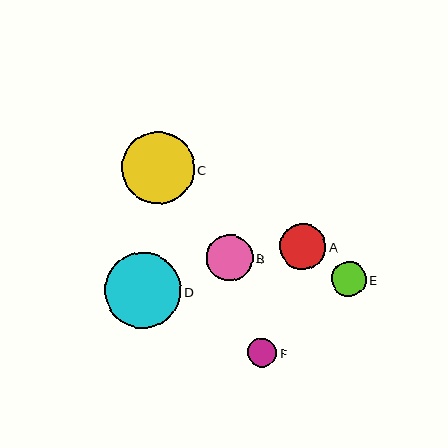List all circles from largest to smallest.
From largest to smallest: D, C, B, A, E, F.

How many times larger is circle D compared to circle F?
Circle D is approximately 2.6 times the size of circle F.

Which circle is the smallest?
Circle F is the smallest with a size of approximately 29 pixels.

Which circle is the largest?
Circle D is the largest with a size of approximately 76 pixels.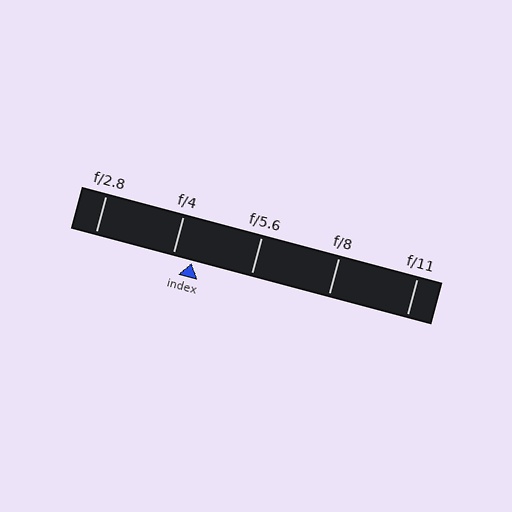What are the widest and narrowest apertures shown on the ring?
The widest aperture shown is f/2.8 and the narrowest is f/11.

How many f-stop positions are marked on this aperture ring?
There are 5 f-stop positions marked.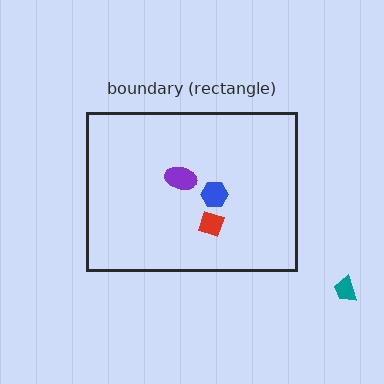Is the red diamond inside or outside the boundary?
Inside.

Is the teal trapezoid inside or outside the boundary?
Outside.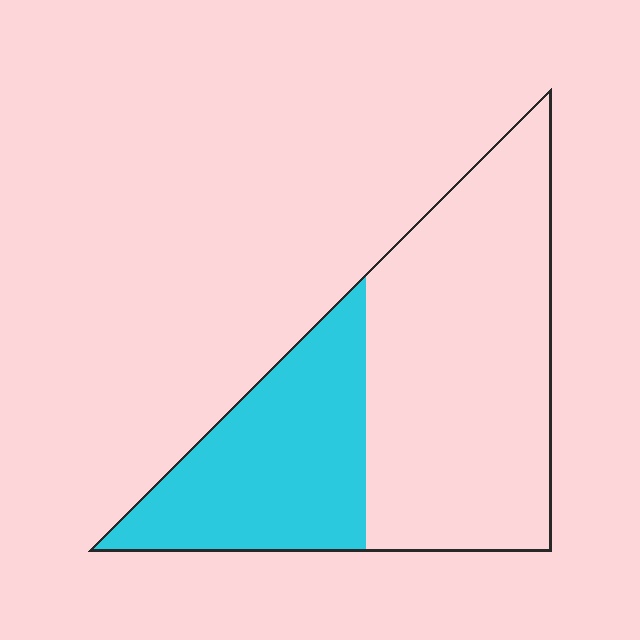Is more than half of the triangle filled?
No.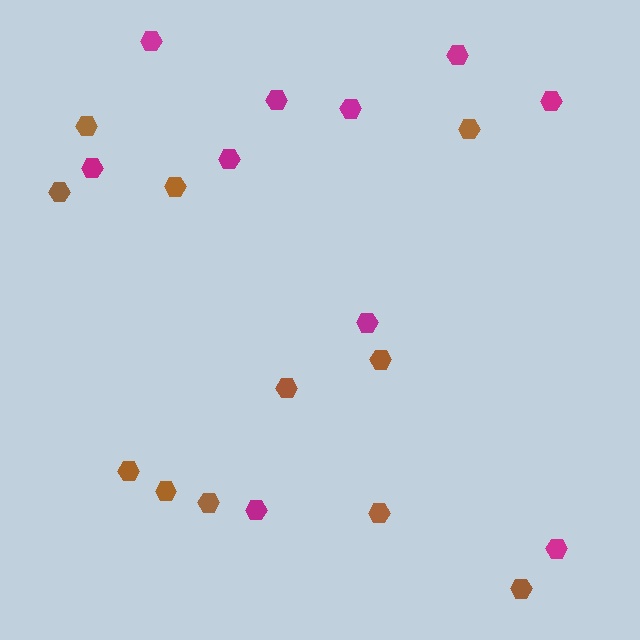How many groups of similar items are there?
There are 2 groups: one group of brown hexagons (11) and one group of magenta hexagons (10).